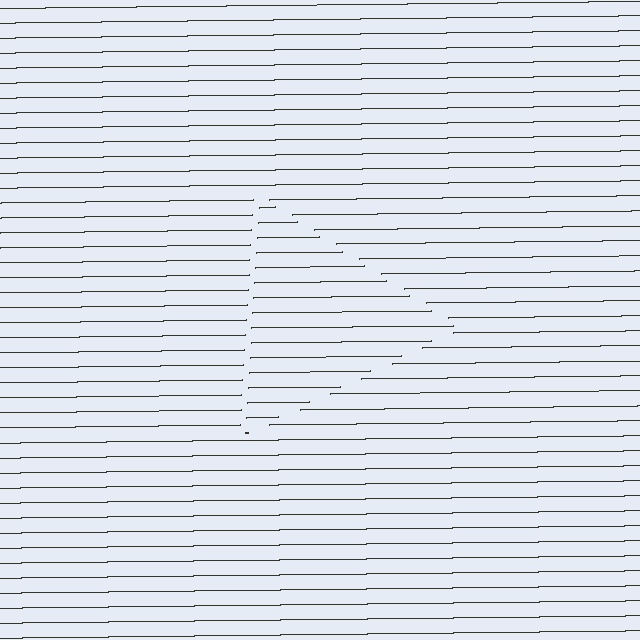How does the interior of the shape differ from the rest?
The interior of the shape contains the same grating, shifted by half a period — the contour is defined by the phase discontinuity where line-ends from the inner and outer gratings abut.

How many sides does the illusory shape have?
3 sides — the line-ends trace a triangle.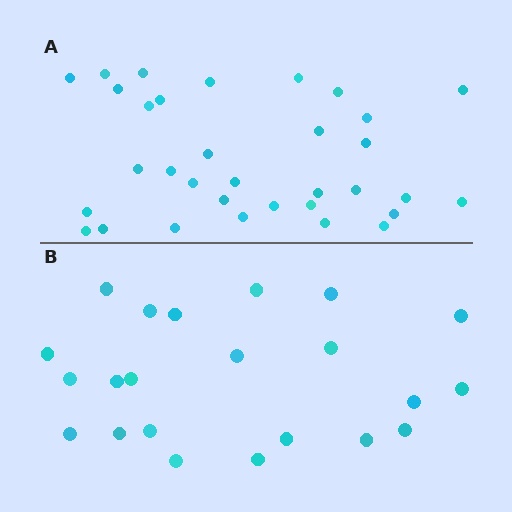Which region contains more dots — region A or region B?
Region A (the top region) has more dots.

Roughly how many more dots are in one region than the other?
Region A has roughly 12 or so more dots than region B.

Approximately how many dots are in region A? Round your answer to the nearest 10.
About 30 dots. (The exact count is 33, which rounds to 30.)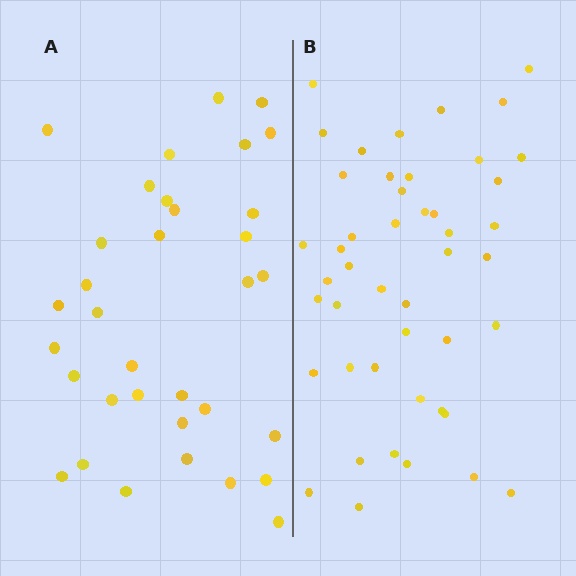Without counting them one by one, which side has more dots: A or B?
Region B (the right region) has more dots.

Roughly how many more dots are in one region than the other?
Region B has roughly 12 or so more dots than region A.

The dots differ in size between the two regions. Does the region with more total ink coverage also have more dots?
No. Region A has more total ink coverage because its dots are larger, but region B actually contains more individual dots. Total area can be misleading — the number of items is what matters here.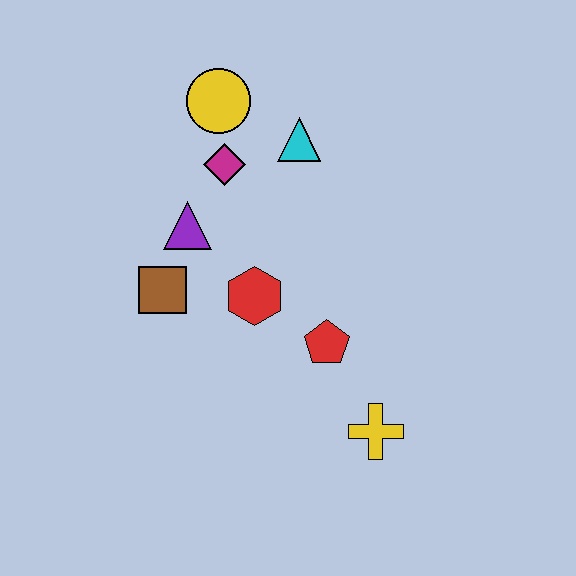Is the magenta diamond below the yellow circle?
Yes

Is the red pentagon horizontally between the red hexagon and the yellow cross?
Yes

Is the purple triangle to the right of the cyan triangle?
No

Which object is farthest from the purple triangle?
The yellow cross is farthest from the purple triangle.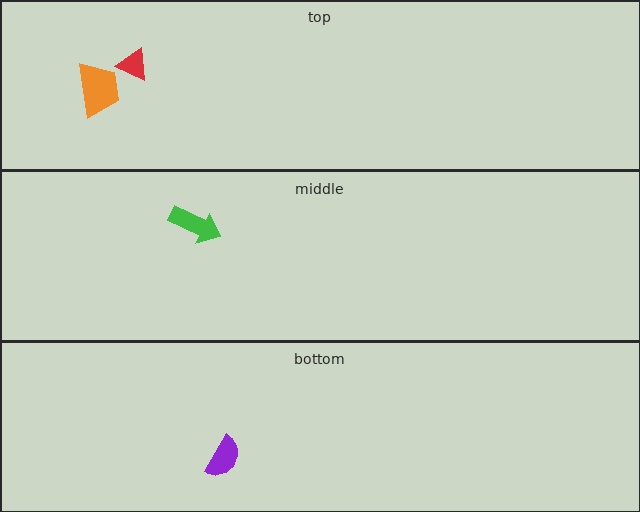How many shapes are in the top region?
2.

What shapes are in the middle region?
The green arrow.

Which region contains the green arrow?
The middle region.